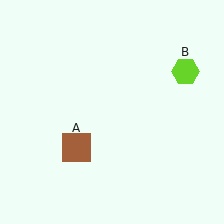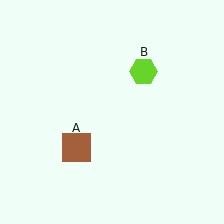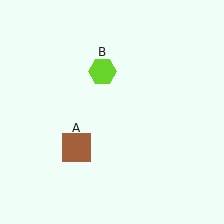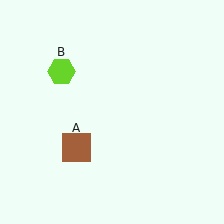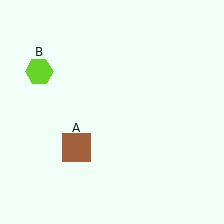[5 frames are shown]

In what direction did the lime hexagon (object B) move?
The lime hexagon (object B) moved left.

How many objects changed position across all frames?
1 object changed position: lime hexagon (object B).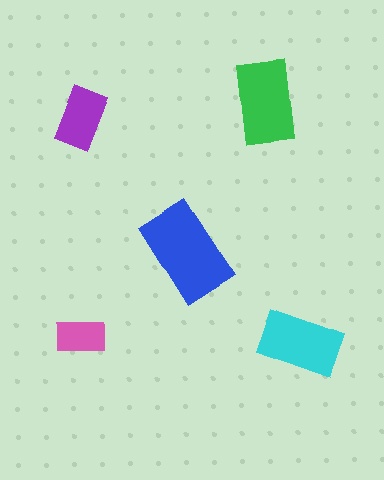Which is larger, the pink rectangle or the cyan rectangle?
The cyan one.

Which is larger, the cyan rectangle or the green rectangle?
The green one.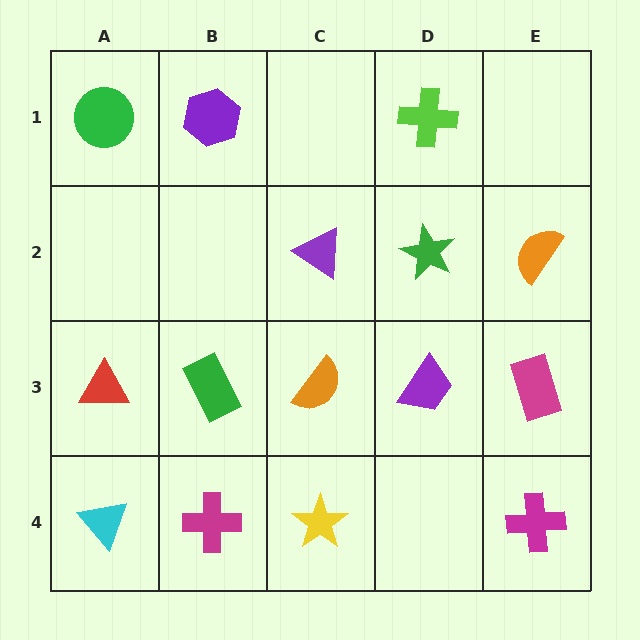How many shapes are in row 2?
3 shapes.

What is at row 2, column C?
A purple triangle.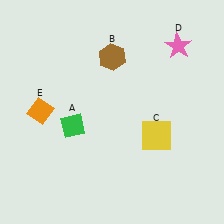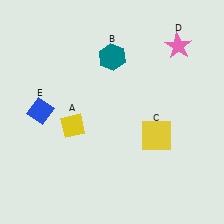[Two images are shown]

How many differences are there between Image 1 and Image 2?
There are 3 differences between the two images.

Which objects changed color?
A changed from green to yellow. B changed from brown to teal. E changed from orange to blue.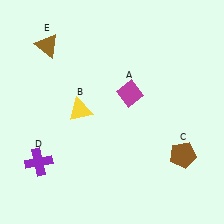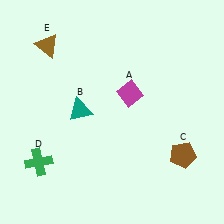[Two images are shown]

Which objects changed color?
B changed from yellow to teal. D changed from purple to green.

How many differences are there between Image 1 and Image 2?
There are 2 differences between the two images.